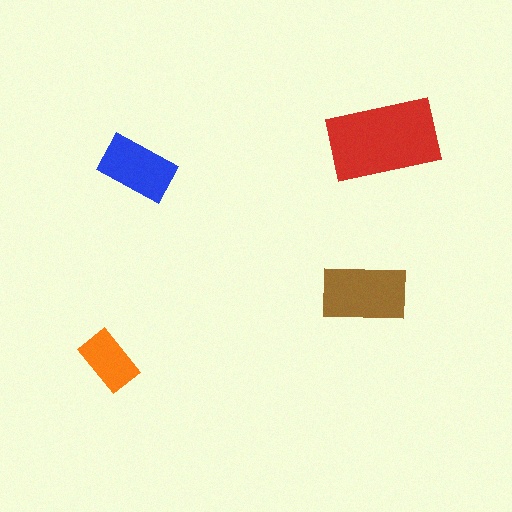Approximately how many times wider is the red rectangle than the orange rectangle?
About 2 times wider.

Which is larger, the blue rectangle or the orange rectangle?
The blue one.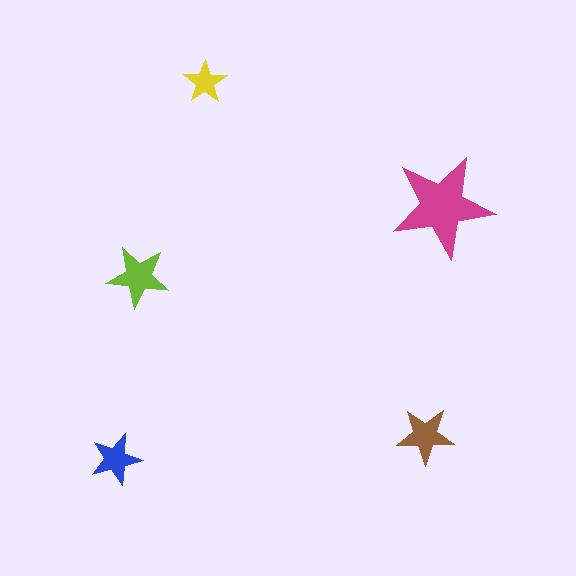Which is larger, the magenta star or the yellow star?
The magenta one.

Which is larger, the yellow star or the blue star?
The blue one.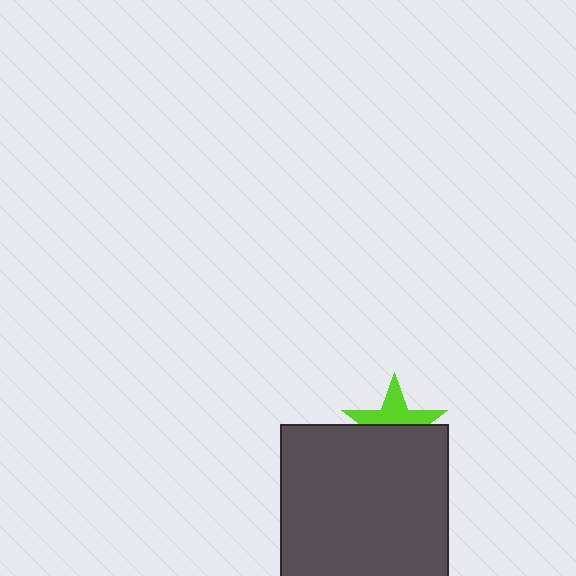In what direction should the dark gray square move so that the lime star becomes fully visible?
The dark gray square should move down. That is the shortest direction to clear the overlap and leave the lime star fully visible.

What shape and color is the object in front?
The object in front is a dark gray square.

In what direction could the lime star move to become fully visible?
The lime star could move up. That would shift it out from behind the dark gray square entirely.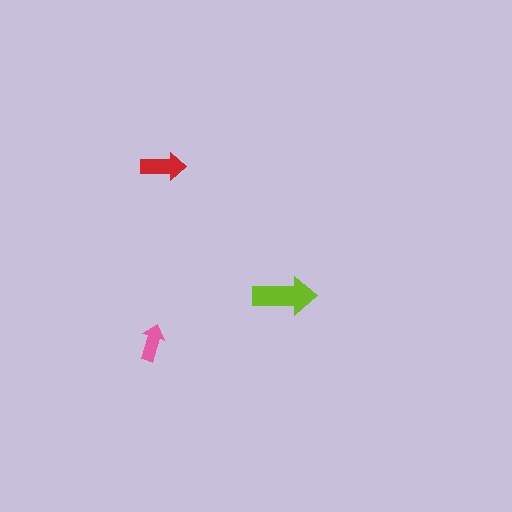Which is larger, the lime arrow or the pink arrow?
The lime one.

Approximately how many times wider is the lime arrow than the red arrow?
About 1.5 times wider.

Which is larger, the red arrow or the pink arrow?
The red one.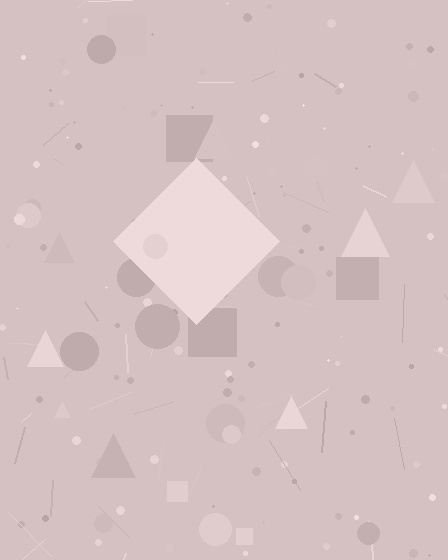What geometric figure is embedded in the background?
A diamond is embedded in the background.